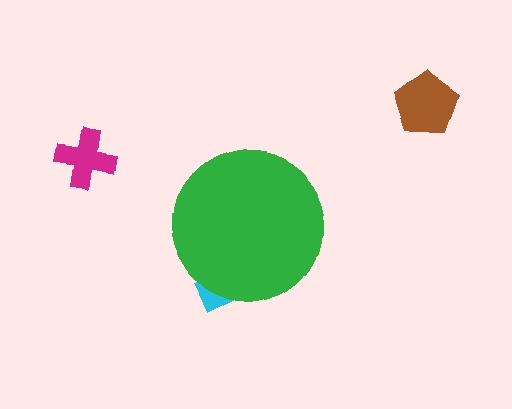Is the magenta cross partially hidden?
No, the magenta cross is fully visible.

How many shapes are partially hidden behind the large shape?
1 shape is partially hidden.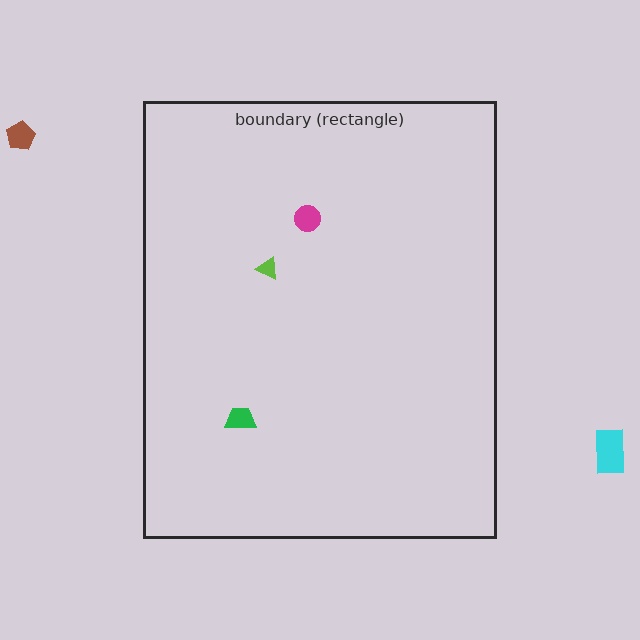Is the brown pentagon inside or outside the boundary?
Outside.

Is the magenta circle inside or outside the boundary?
Inside.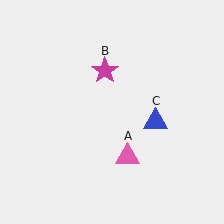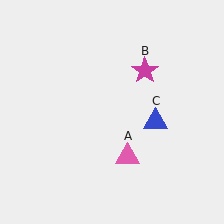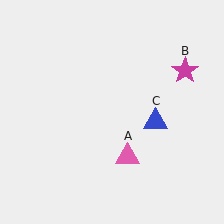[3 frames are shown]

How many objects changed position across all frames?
1 object changed position: magenta star (object B).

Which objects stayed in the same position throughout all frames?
Pink triangle (object A) and blue triangle (object C) remained stationary.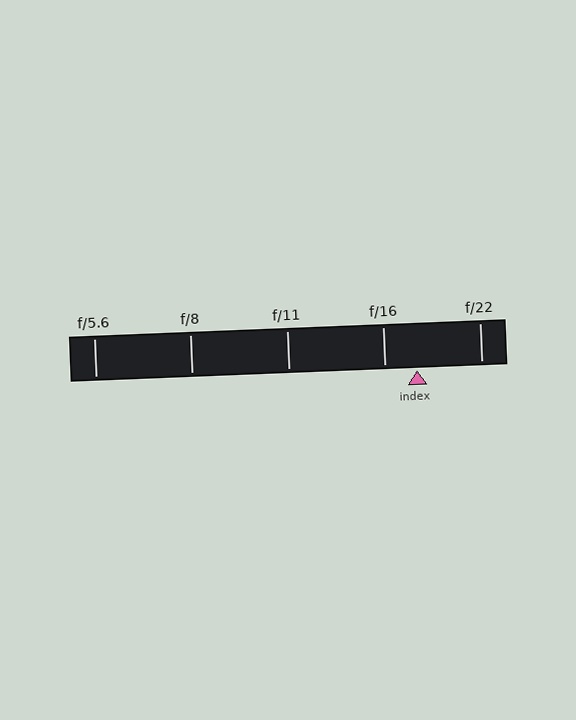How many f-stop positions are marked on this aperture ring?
There are 5 f-stop positions marked.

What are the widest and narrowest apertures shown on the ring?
The widest aperture shown is f/5.6 and the narrowest is f/22.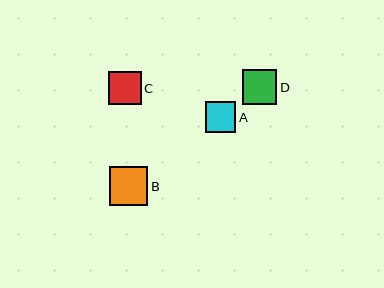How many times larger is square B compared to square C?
Square B is approximately 1.2 times the size of square C.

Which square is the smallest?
Square A is the smallest with a size of approximately 31 pixels.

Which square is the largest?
Square B is the largest with a size of approximately 38 pixels.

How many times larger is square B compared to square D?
Square B is approximately 1.1 times the size of square D.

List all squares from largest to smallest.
From largest to smallest: B, D, C, A.